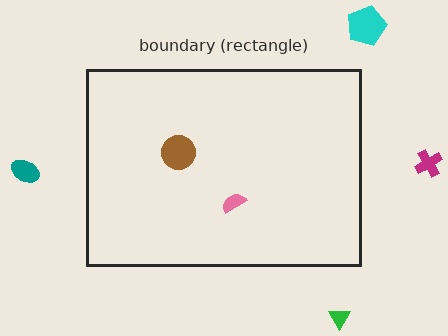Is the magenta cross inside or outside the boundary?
Outside.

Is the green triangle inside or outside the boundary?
Outside.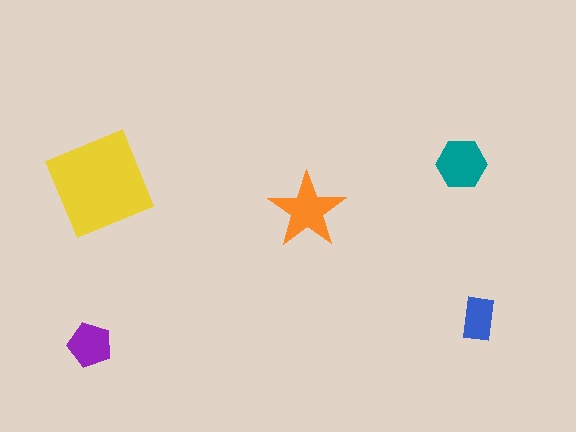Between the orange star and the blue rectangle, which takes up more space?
The orange star.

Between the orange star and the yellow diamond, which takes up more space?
The yellow diamond.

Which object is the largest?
The yellow diamond.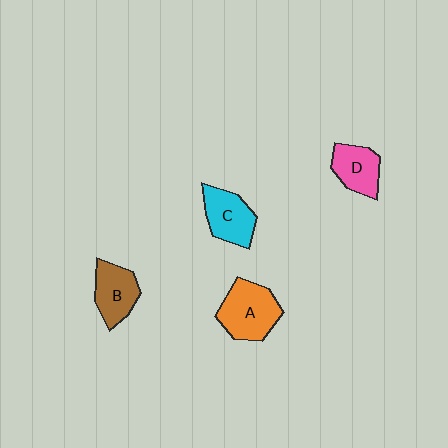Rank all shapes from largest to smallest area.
From largest to smallest: A (orange), C (cyan), B (brown), D (pink).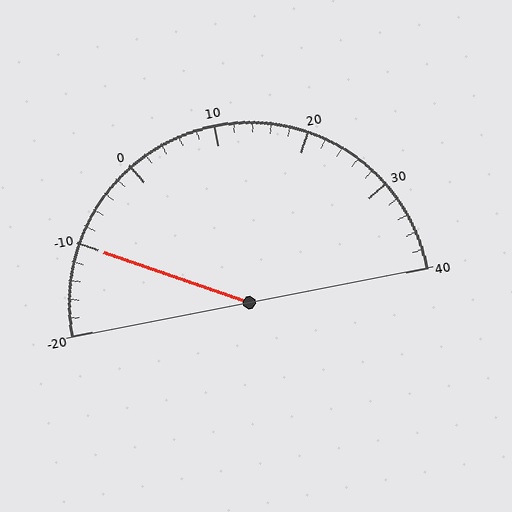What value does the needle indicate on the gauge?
The needle indicates approximately -10.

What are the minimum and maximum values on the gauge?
The gauge ranges from -20 to 40.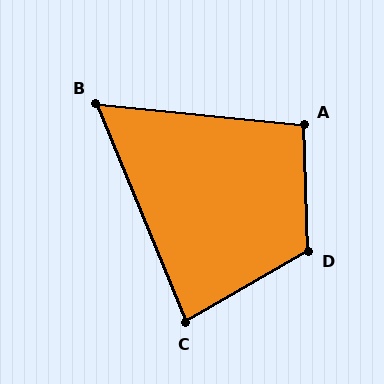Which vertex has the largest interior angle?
D, at approximately 118 degrees.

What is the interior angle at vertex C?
Approximately 82 degrees (acute).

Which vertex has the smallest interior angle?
B, at approximately 62 degrees.